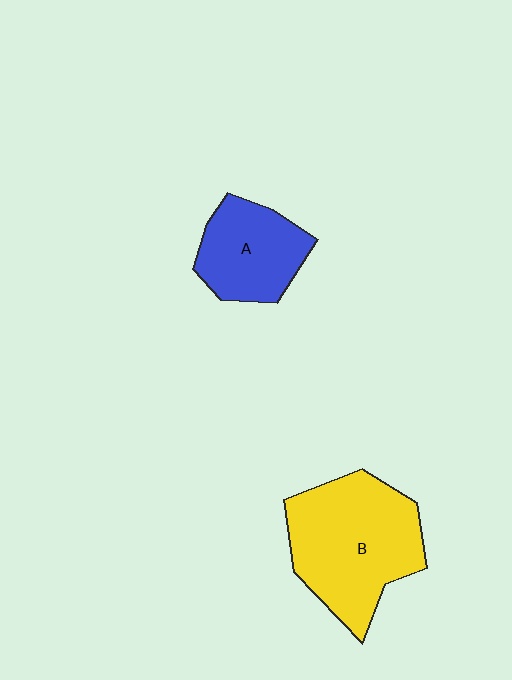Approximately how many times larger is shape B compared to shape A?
Approximately 1.7 times.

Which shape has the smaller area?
Shape A (blue).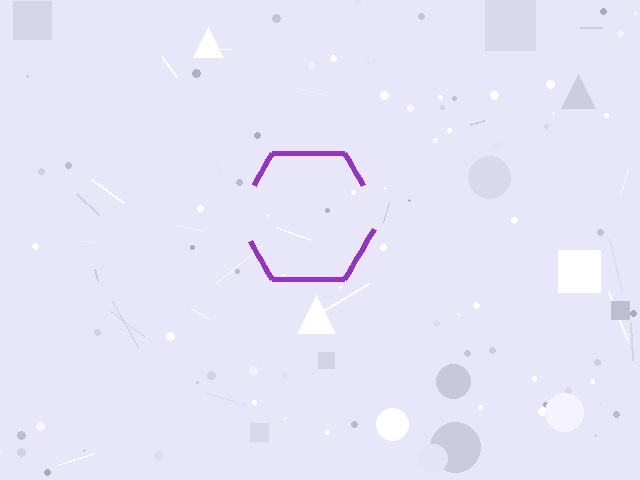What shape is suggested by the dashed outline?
The dashed outline suggests a hexagon.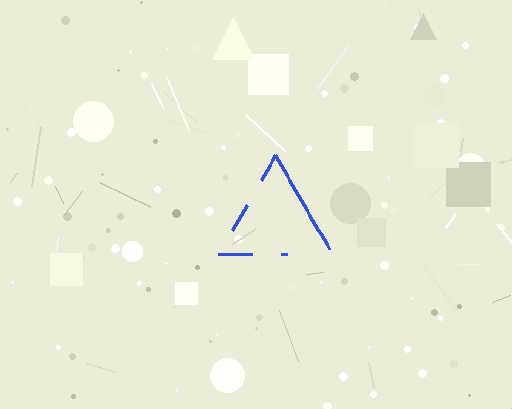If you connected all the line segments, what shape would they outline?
They would outline a triangle.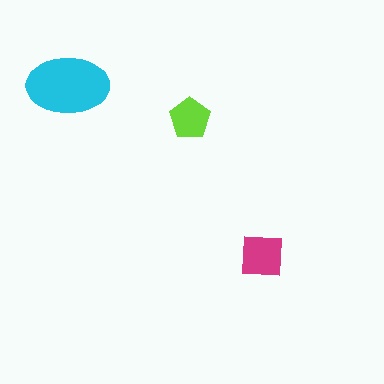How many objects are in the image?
There are 3 objects in the image.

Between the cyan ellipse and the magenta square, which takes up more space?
The cyan ellipse.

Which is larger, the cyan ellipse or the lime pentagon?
The cyan ellipse.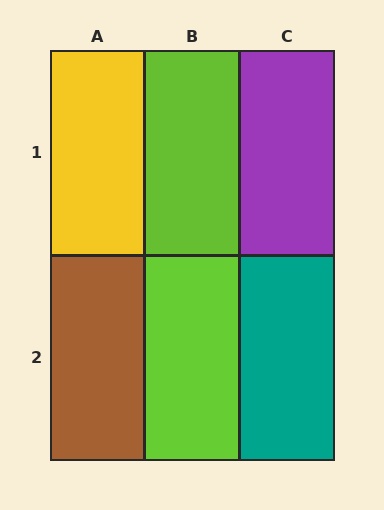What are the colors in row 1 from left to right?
Yellow, lime, purple.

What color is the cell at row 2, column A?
Brown.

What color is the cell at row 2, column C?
Teal.